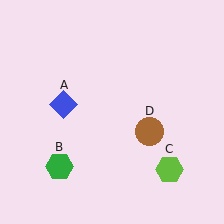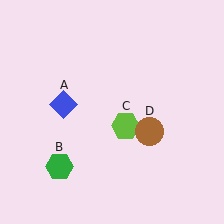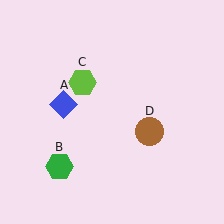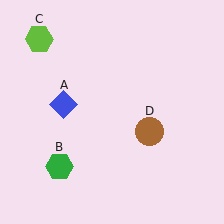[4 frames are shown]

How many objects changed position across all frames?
1 object changed position: lime hexagon (object C).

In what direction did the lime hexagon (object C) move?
The lime hexagon (object C) moved up and to the left.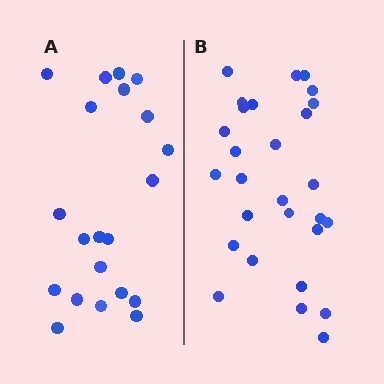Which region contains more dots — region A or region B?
Region B (the right region) has more dots.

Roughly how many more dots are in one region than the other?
Region B has roughly 8 or so more dots than region A.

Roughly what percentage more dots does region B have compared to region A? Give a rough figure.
About 35% more.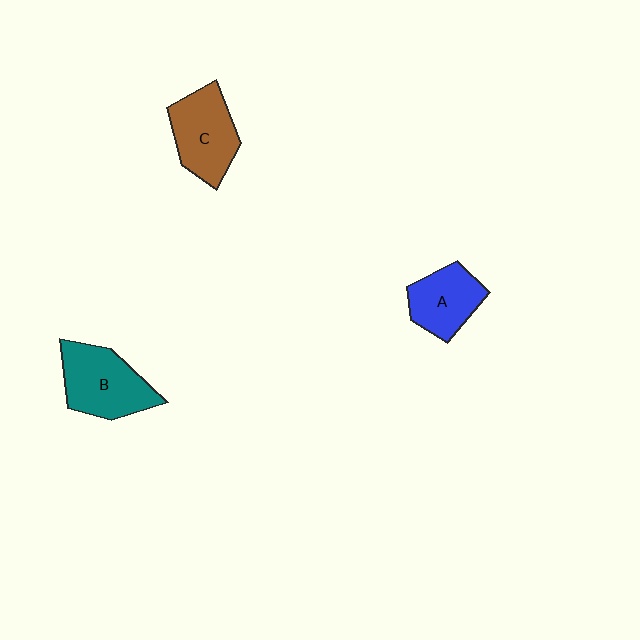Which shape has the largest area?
Shape B (teal).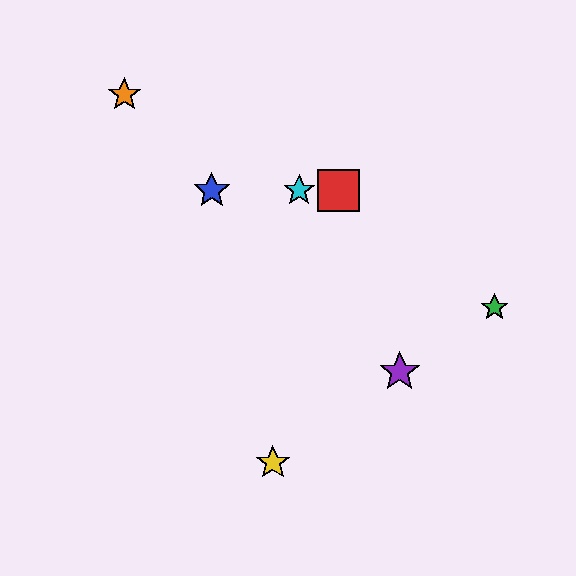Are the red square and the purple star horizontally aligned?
No, the red square is at y≈191 and the purple star is at y≈372.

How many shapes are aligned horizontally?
3 shapes (the red square, the blue star, the cyan star) are aligned horizontally.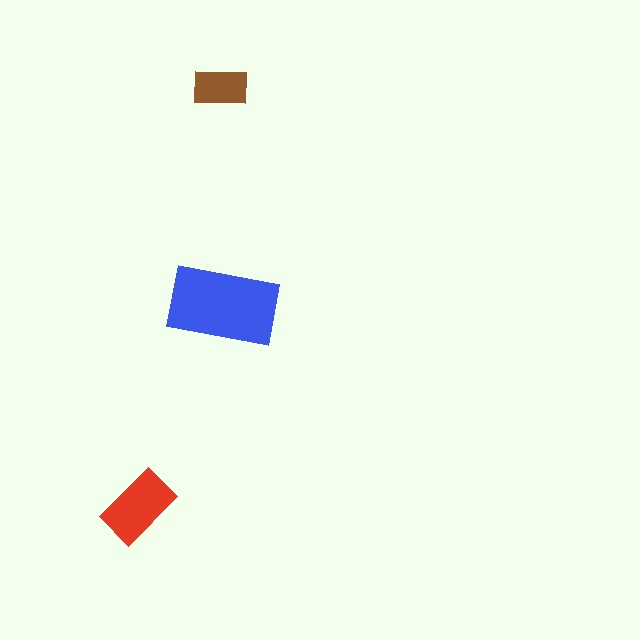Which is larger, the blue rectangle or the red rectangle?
The blue one.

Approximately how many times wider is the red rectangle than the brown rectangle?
About 1.5 times wider.